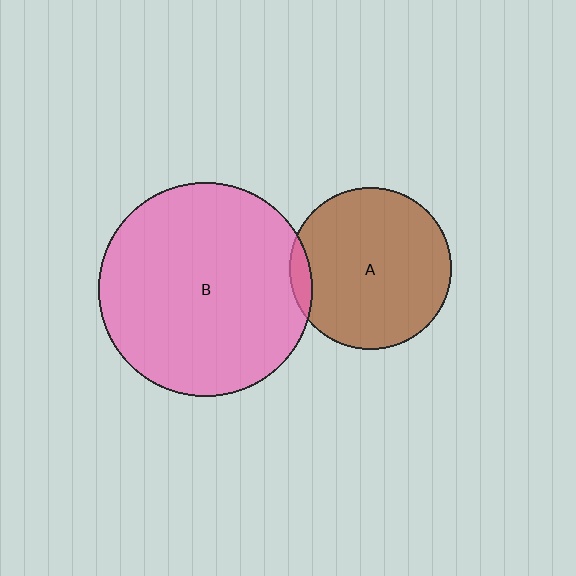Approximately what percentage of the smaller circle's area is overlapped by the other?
Approximately 5%.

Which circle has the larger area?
Circle B (pink).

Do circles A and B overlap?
Yes.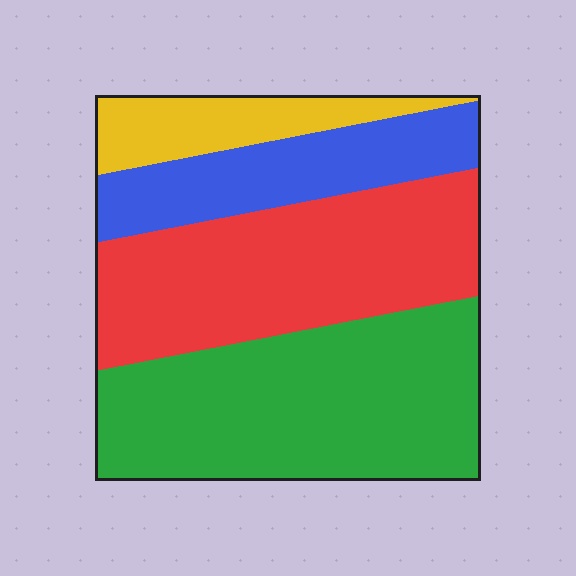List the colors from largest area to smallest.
From largest to smallest: green, red, blue, yellow.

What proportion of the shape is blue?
Blue takes up about one sixth (1/6) of the shape.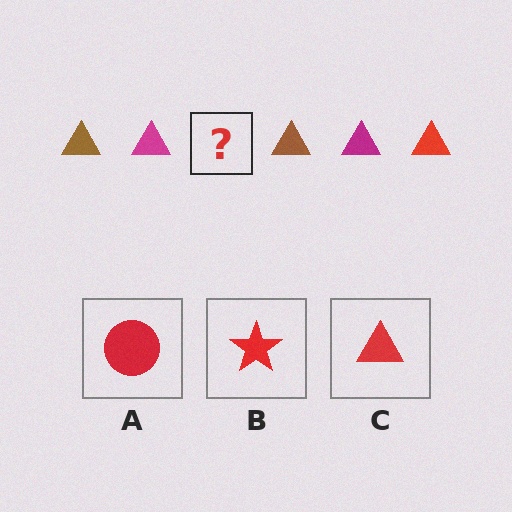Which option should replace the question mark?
Option C.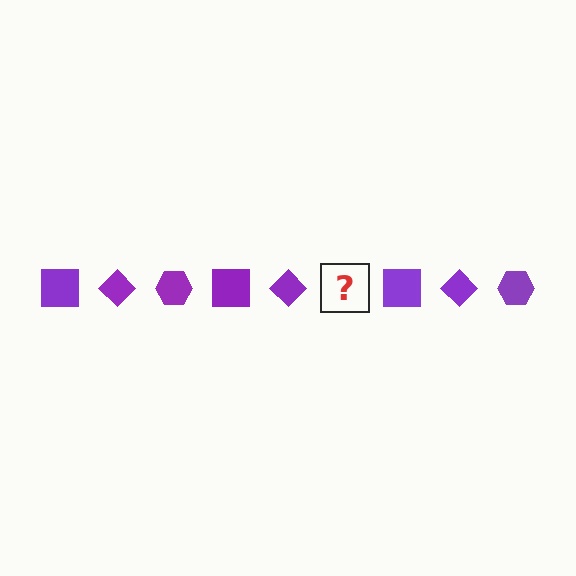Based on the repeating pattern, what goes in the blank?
The blank should be a purple hexagon.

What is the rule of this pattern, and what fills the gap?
The rule is that the pattern cycles through square, diamond, hexagon shapes in purple. The gap should be filled with a purple hexagon.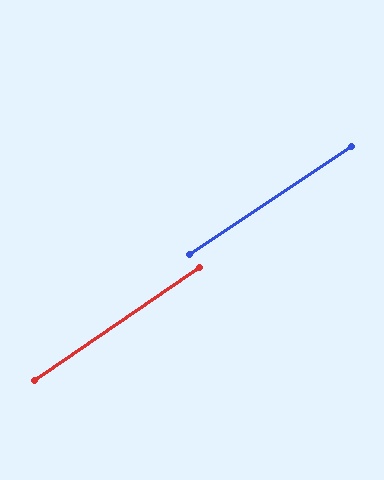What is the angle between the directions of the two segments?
Approximately 0 degrees.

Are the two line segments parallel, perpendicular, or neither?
Parallel — their directions differ by only 0.4°.